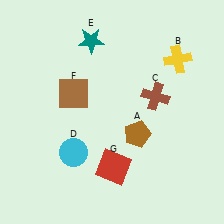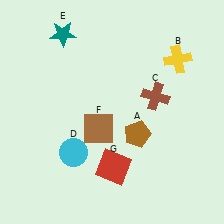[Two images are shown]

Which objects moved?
The objects that moved are: the teal star (E), the brown square (F).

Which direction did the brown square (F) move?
The brown square (F) moved down.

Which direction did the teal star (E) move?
The teal star (E) moved left.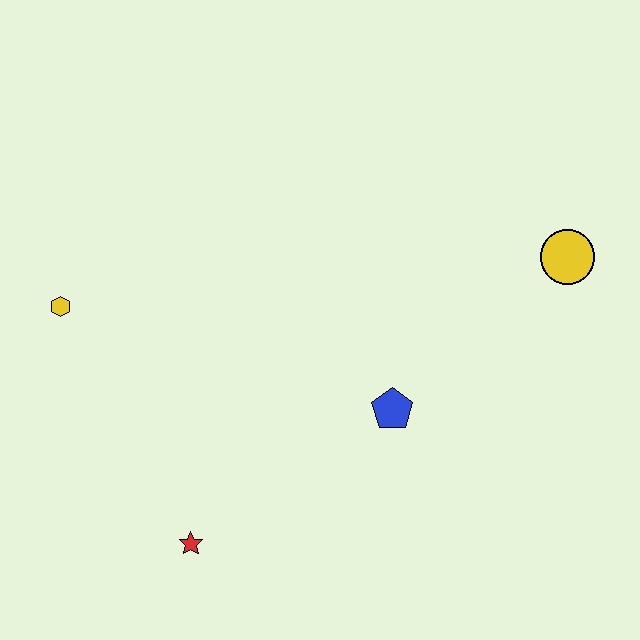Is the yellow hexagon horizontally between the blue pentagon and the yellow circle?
No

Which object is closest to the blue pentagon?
The yellow circle is closest to the blue pentagon.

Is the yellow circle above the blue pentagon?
Yes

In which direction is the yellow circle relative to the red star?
The yellow circle is to the right of the red star.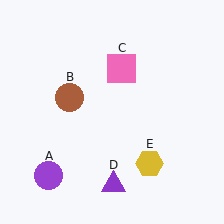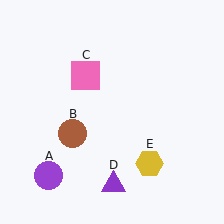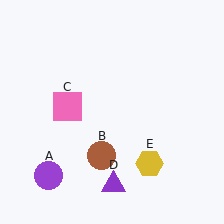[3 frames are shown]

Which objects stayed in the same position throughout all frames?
Purple circle (object A) and purple triangle (object D) and yellow hexagon (object E) remained stationary.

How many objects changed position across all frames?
2 objects changed position: brown circle (object B), pink square (object C).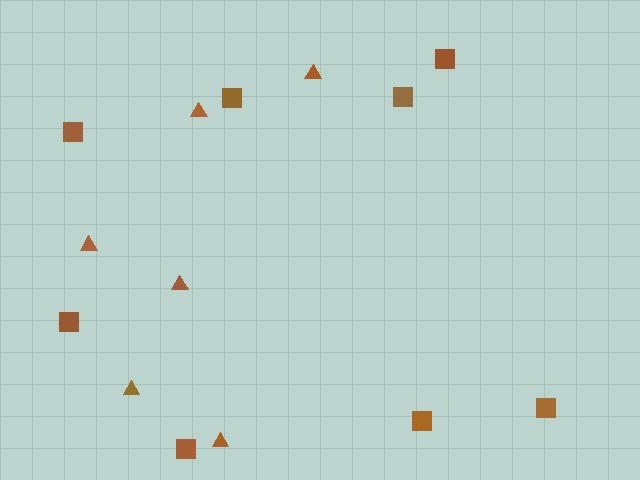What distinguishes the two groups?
There are 2 groups: one group of squares (8) and one group of triangles (6).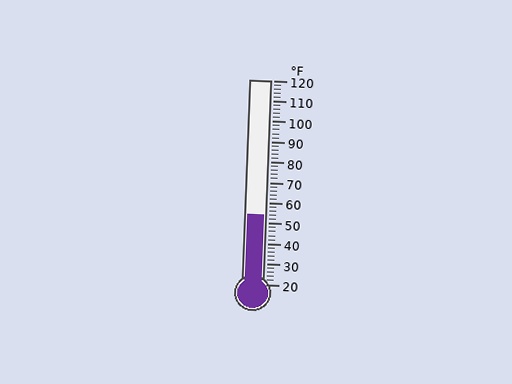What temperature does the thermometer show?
The thermometer shows approximately 54°F.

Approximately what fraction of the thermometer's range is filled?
The thermometer is filled to approximately 35% of its range.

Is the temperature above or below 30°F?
The temperature is above 30°F.